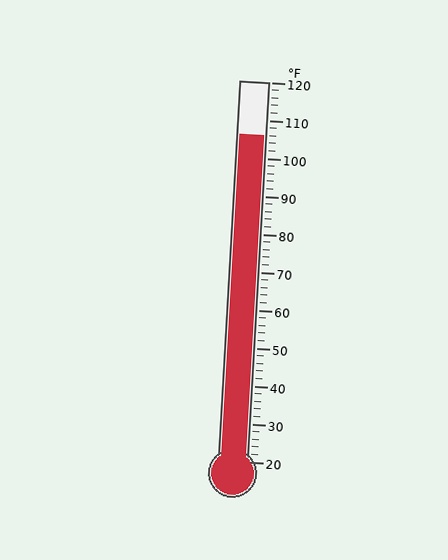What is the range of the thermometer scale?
The thermometer scale ranges from 20°F to 120°F.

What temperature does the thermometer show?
The thermometer shows approximately 106°F.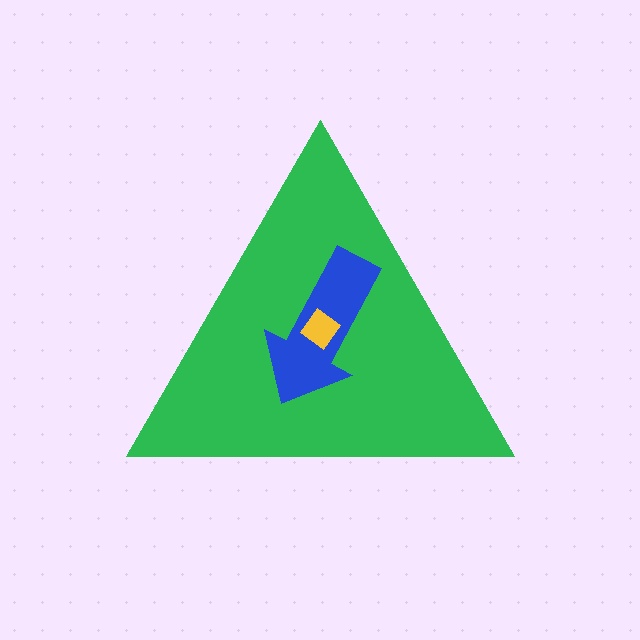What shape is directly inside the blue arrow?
The yellow diamond.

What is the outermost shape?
The green triangle.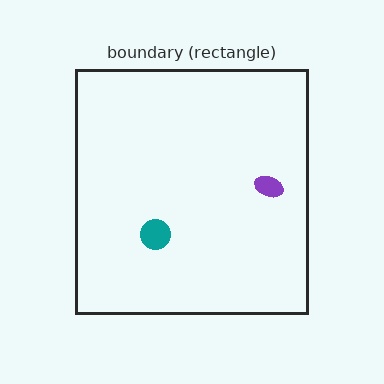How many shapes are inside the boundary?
2 inside, 0 outside.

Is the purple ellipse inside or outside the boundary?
Inside.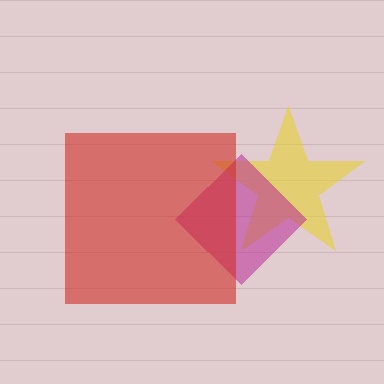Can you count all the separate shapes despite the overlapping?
Yes, there are 3 separate shapes.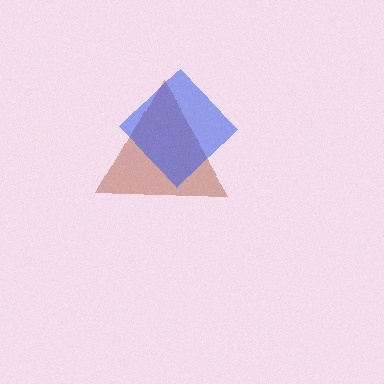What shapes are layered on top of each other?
The layered shapes are: a brown triangle, a blue diamond.